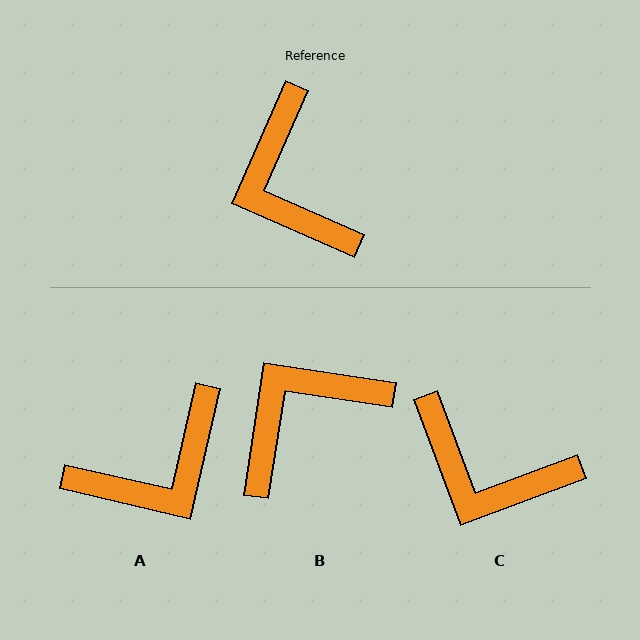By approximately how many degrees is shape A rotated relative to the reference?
Approximately 101 degrees counter-clockwise.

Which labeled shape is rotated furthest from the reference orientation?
A, about 101 degrees away.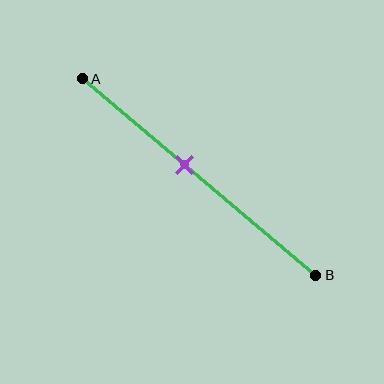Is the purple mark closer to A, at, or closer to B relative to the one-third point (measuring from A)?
The purple mark is closer to point B than the one-third point of segment AB.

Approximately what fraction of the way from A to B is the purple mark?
The purple mark is approximately 45% of the way from A to B.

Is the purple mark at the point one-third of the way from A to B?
No, the mark is at about 45% from A, not at the 33% one-third point.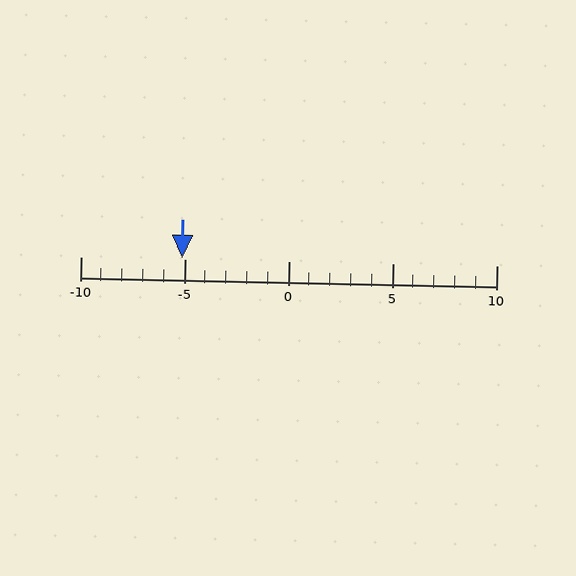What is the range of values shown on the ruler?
The ruler shows values from -10 to 10.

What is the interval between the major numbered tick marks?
The major tick marks are spaced 5 units apart.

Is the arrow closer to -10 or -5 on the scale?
The arrow is closer to -5.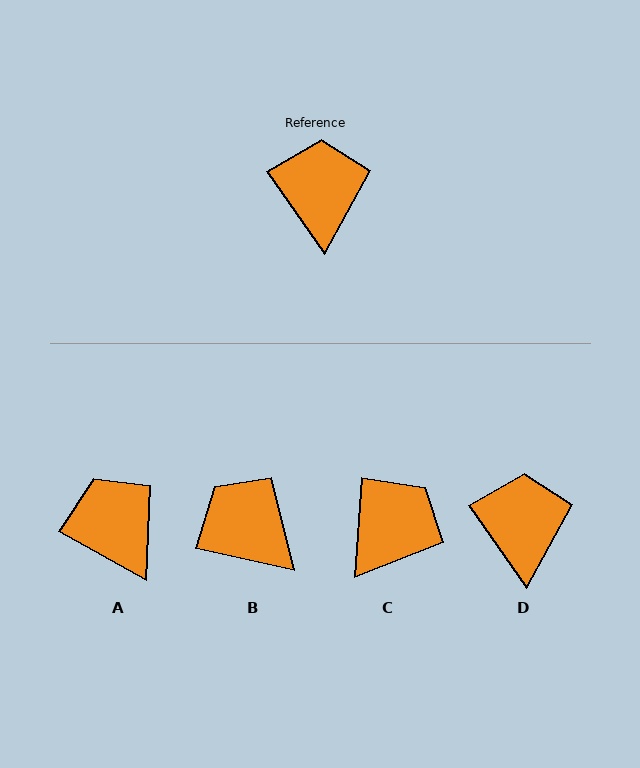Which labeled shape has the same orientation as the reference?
D.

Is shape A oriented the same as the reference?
No, it is off by about 26 degrees.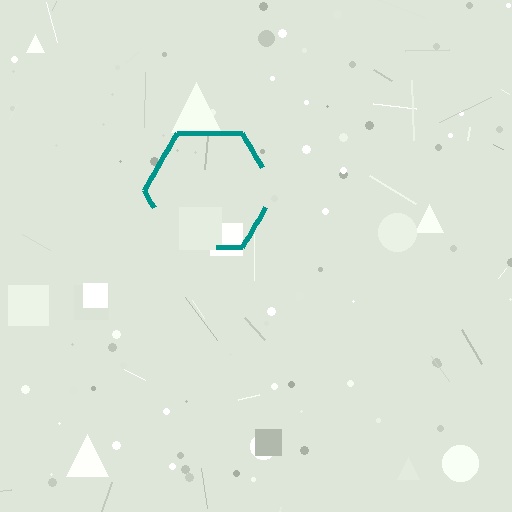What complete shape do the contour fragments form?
The contour fragments form a hexagon.